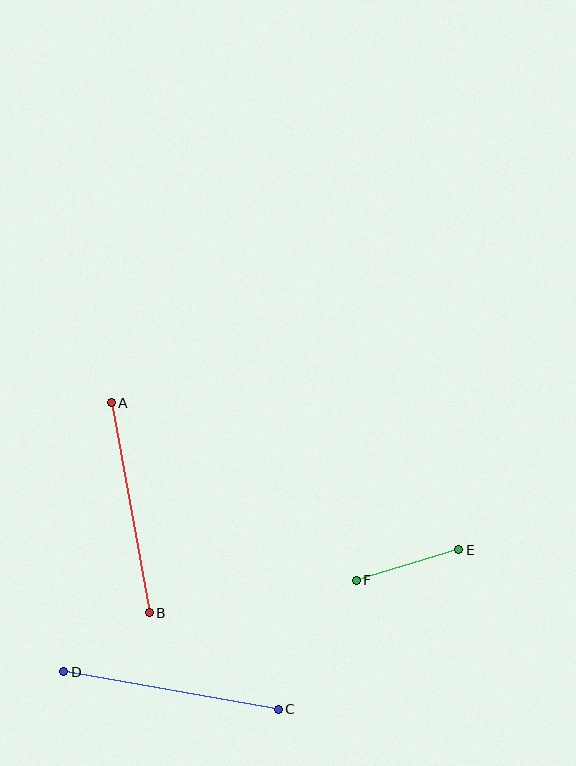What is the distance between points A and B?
The distance is approximately 213 pixels.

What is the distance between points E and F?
The distance is approximately 107 pixels.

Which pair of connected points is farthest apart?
Points C and D are farthest apart.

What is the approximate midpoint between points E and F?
The midpoint is at approximately (408, 565) pixels.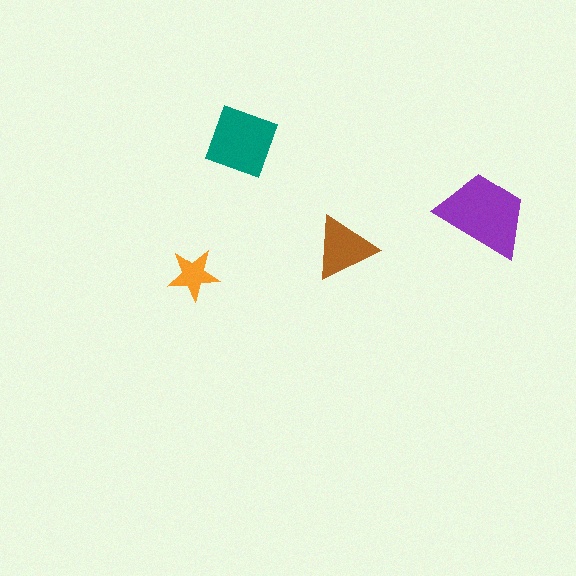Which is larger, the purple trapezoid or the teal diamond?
The purple trapezoid.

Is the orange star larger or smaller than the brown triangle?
Smaller.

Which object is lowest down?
The orange star is bottommost.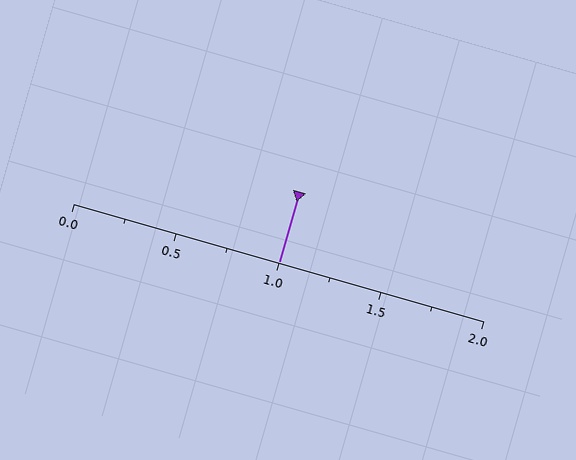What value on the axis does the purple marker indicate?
The marker indicates approximately 1.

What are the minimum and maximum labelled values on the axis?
The axis runs from 0.0 to 2.0.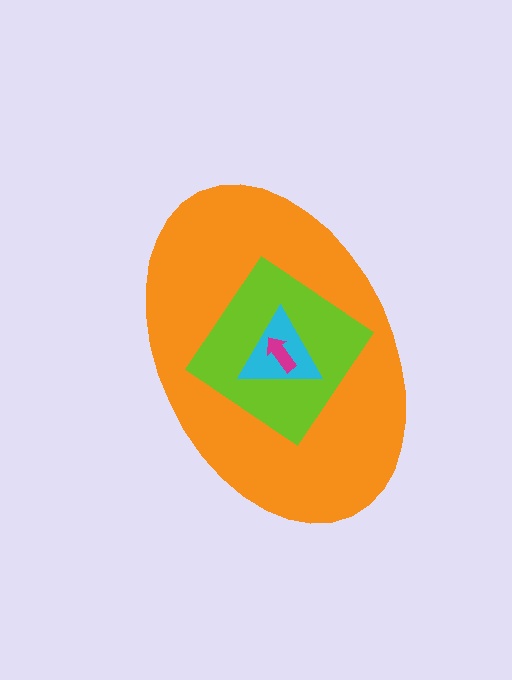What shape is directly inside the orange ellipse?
The lime diamond.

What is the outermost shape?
The orange ellipse.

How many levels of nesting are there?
4.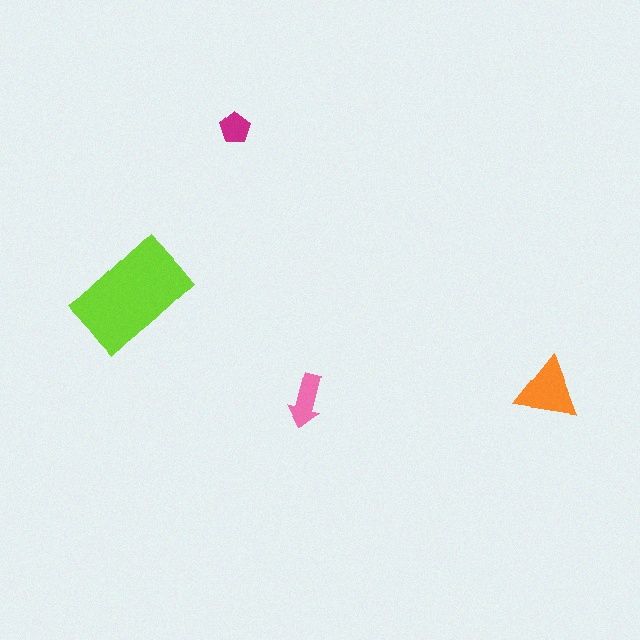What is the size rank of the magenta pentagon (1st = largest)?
4th.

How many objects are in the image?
There are 4 objects in the image.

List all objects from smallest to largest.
The magenta pentagon, the pink arrow, the orange triangle, the lime rectangle.